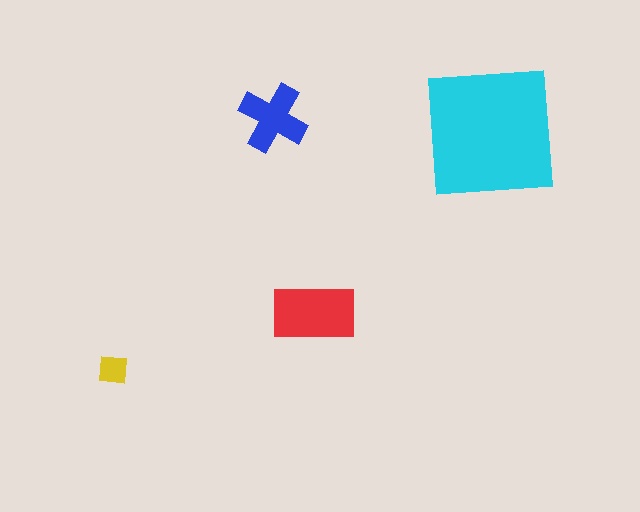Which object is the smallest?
The yellow square.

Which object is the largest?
The cyan square.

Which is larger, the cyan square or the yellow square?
The cyan square.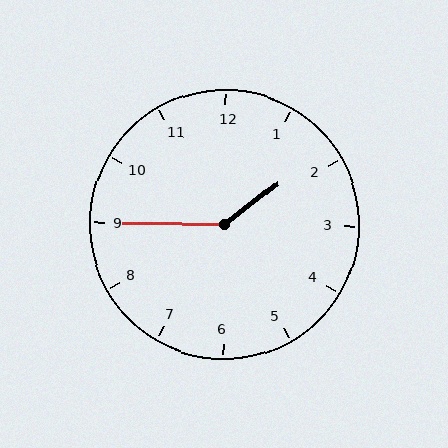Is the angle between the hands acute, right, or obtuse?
It is obtuse.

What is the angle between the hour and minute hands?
Approximately 142 degrees.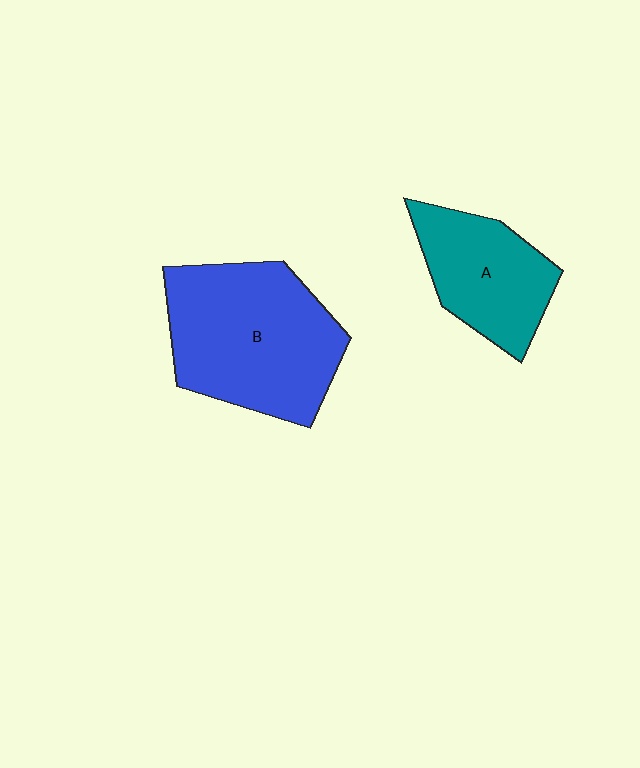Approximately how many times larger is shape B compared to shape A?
Approximately 1.6 times.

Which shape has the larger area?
Shape B (blue).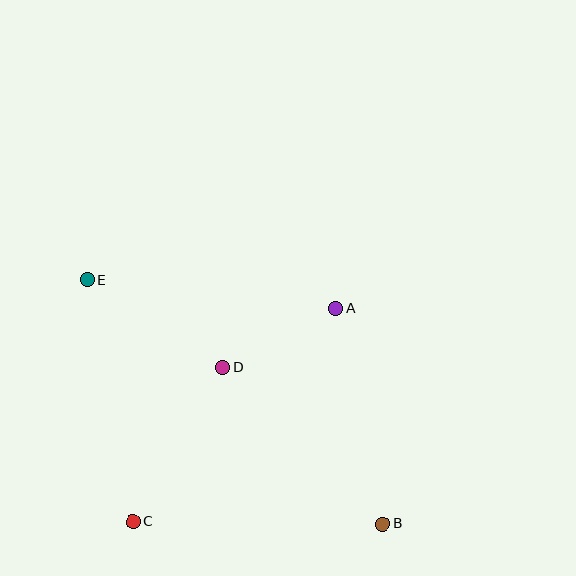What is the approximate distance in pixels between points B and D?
The distance between B and D is approximately 224 pixels.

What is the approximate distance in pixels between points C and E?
The distance between C and E is approximately 246 pixels.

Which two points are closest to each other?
Points A and D are closest to each other.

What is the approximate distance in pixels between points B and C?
The distance between B and C is approximately 250 pixels.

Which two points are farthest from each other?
Points B and E are farthest from each other.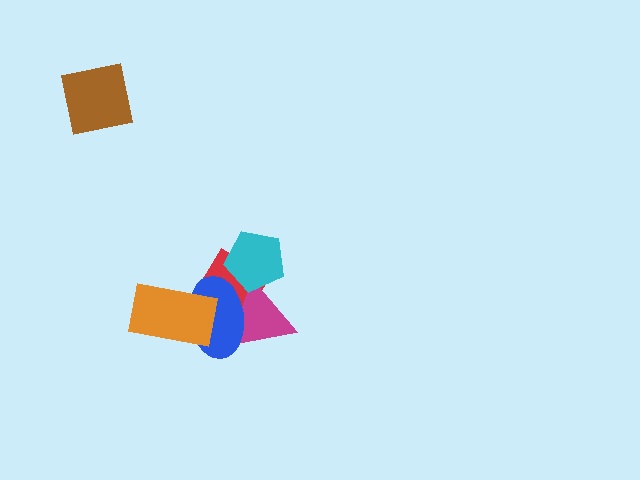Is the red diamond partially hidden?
Yes, it is partially covered by another shape.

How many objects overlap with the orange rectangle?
2 objects overlap with the orange rectangle.